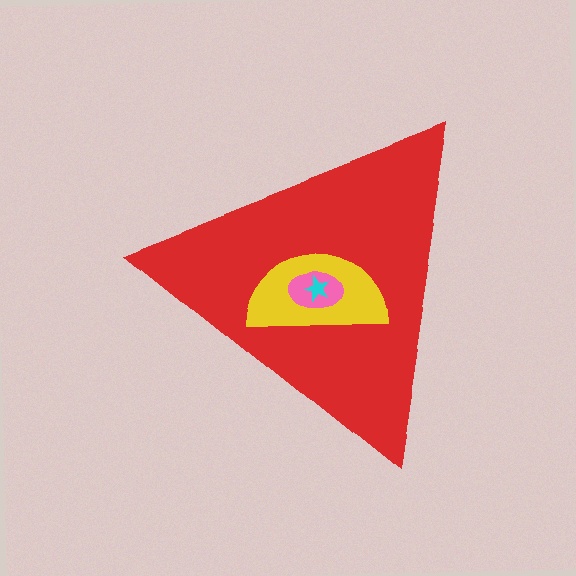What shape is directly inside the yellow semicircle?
The pink ellipse.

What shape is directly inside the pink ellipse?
The cyan star.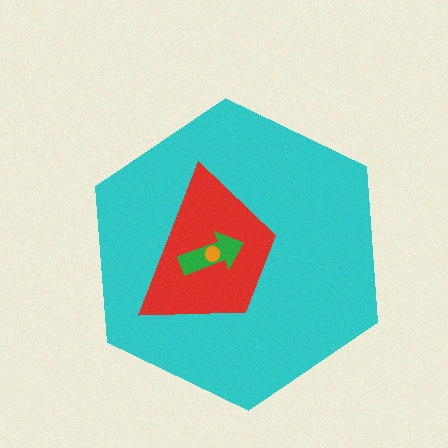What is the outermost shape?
The cyan hexagon.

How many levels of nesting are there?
4.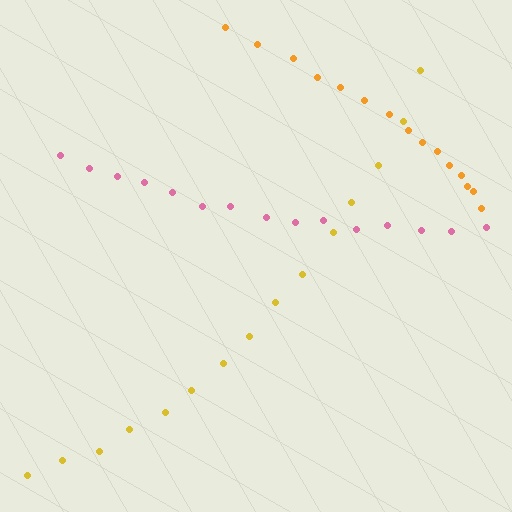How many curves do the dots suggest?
There are 3 distinct paths.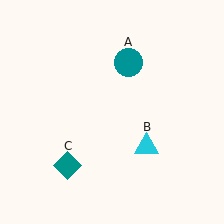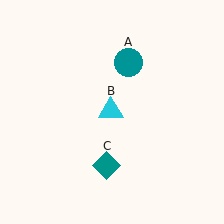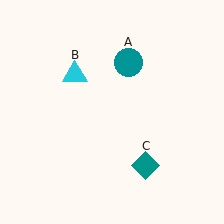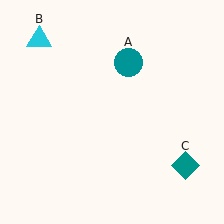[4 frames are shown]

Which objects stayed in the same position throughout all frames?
Teal circle (object A) remained stationary.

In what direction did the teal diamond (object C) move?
The teal diamond (object C) moved right.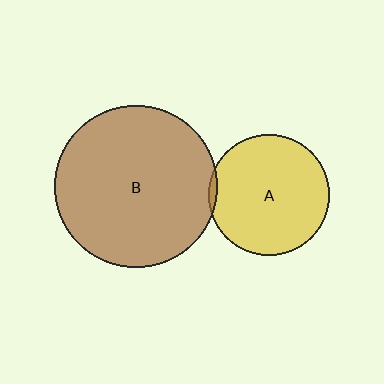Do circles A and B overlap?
Yes.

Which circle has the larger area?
Circle B (brown).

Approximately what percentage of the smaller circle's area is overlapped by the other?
Approximately 5%.